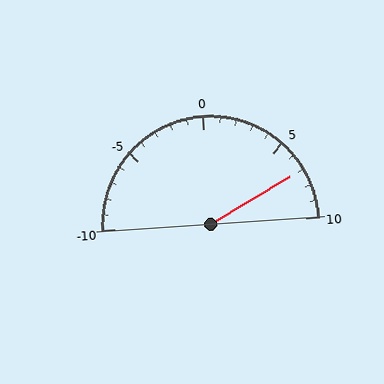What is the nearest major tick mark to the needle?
The nearest major tick mark is 5.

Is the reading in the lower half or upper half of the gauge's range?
The reading is in the upper half of the range (-10 to 10).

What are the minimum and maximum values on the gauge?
The gauge ranges from -10 to 10.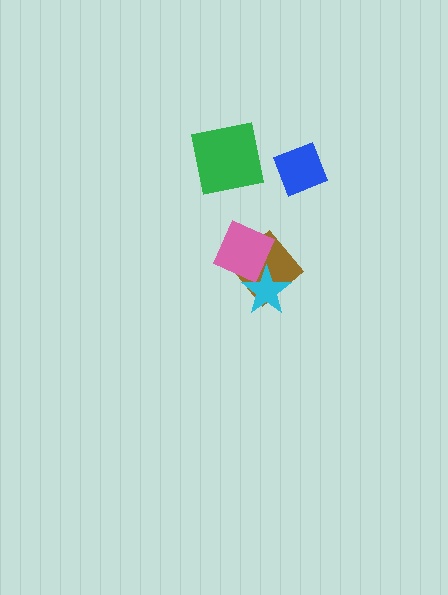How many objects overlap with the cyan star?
2 objects overlap with the cyan star.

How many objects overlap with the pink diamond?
2 objects overlap with the pink diamond.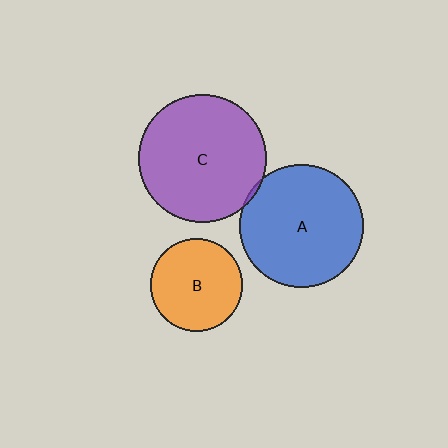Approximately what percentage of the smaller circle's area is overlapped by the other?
Approximately 5%.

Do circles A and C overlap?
Yes.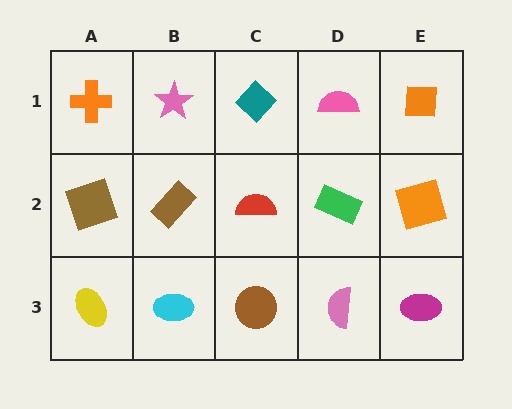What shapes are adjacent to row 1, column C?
A red semicircle (row 2, column C), a pink star (row 1, column B), a pink semicircle (row 1, column D).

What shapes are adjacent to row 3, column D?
A green rectangle (row 2, column D), a brown circle (row 3, column C), a magenta ellipse (row 3, column E).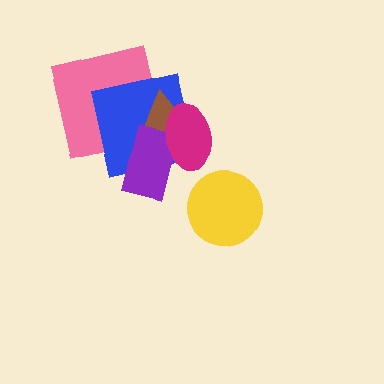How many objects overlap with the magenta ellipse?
3 objects overlap with the magenta ellipse.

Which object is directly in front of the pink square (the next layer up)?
The blue square is directly in front of the pink square.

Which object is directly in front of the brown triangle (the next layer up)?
The purple rectangle is directly in front of the brown triangle.